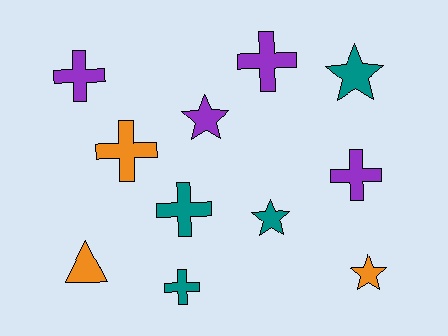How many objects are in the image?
There are 11 objects.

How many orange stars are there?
There is 1 orange star.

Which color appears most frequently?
Purple, with 4 objects.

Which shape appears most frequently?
Cross, with 6 objects.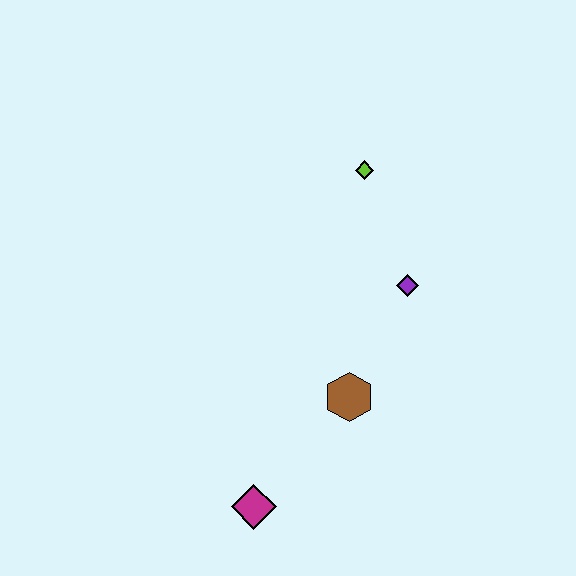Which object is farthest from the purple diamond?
The magenta diamond is farthest from the purple diamond.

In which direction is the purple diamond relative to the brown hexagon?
The purple diamond is above the brown hexagon.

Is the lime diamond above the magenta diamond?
Yes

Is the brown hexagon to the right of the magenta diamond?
Yes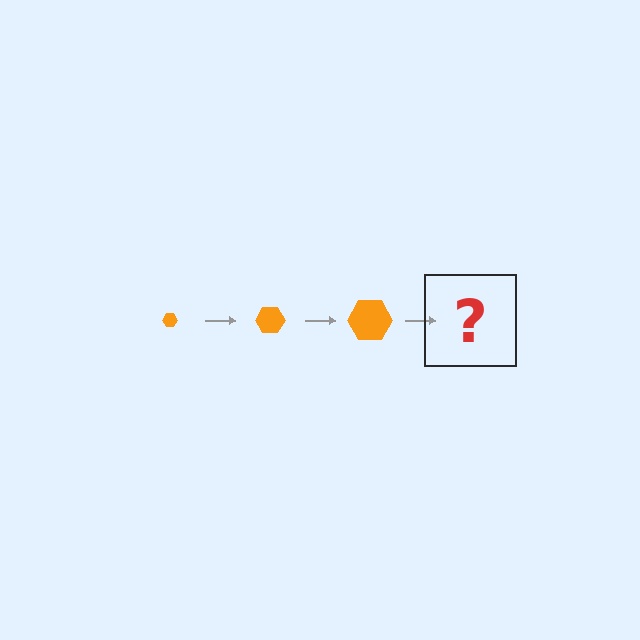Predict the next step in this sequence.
The next step is an orange hexagon, larger than the previous one.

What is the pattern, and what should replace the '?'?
The pattern is that the hexagon gets progressively larger each step. The '?' should be an orange hexagon, larger than the previous one.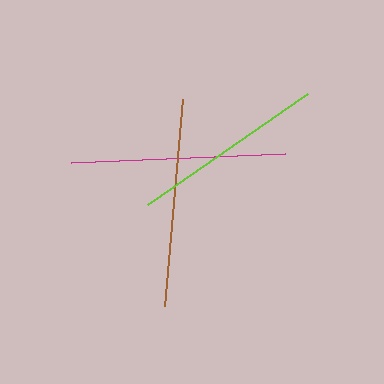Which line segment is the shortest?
The lime line is the shortest at approximately 195 pixels.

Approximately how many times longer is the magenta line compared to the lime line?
The magenta line is approximately 1.1 times the length of the lime line.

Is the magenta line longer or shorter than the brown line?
The magenta line is longer than the brown line.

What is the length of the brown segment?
The brown segment is approximately 209 pixels long.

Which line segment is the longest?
The magenta line is the longest at approximately 215 pixels.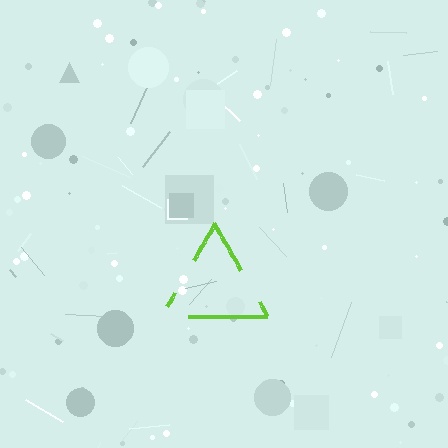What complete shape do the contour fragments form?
The contour fragments form a triangle.